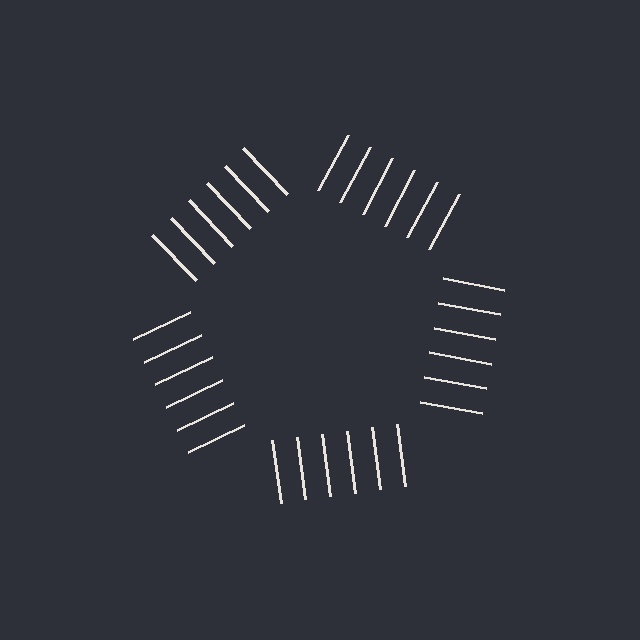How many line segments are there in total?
30 — 6 along each of the 5 edges.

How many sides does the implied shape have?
5 sides — the line-ends trace a pentagon.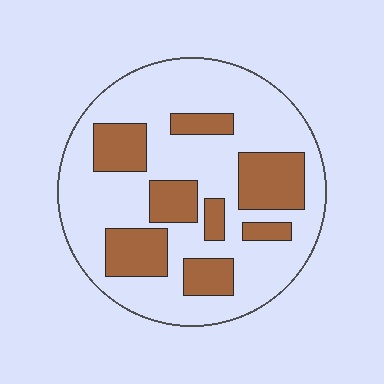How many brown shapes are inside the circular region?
8.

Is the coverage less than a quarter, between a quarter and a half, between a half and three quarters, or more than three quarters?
Between a quarter and a half.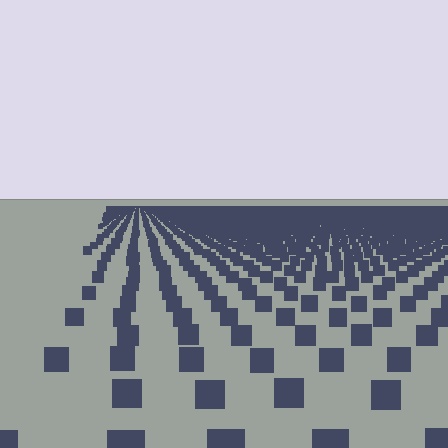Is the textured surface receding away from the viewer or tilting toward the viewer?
The surface is receding away from the viewer. Texture elements get smaller and denser toward the top.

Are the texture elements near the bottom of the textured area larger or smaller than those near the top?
Larger. Near the bottom, elements are closer to the viewer and appear at a bigger on-screen size.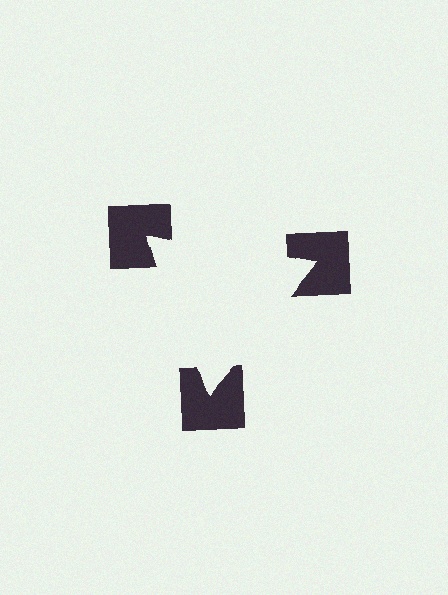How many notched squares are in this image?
There are 3 — one at each vertex of the illusory triangle.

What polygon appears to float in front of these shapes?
An illusory triangle — its edges are inferred from the aligned wedge cuts in the notched squares, not physically drawn.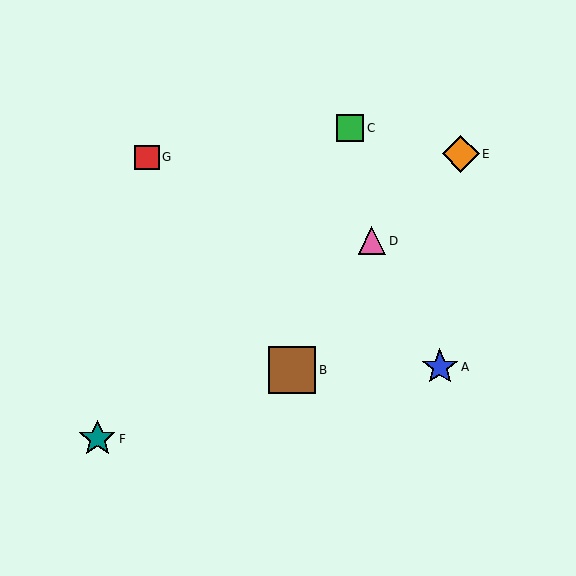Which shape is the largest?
The brown square (labeled B) is the largest.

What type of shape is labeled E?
Shape E is an orange diamond.